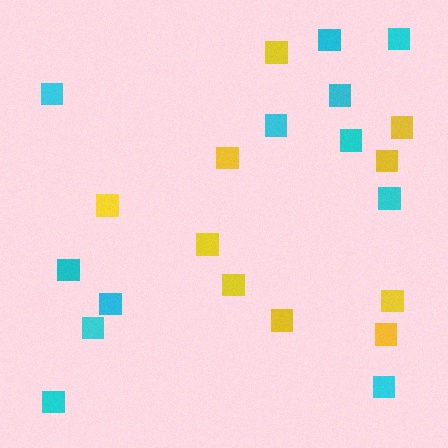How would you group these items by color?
There are 2 groups: one group of yellow squares (10) and one group of cyan squares (12).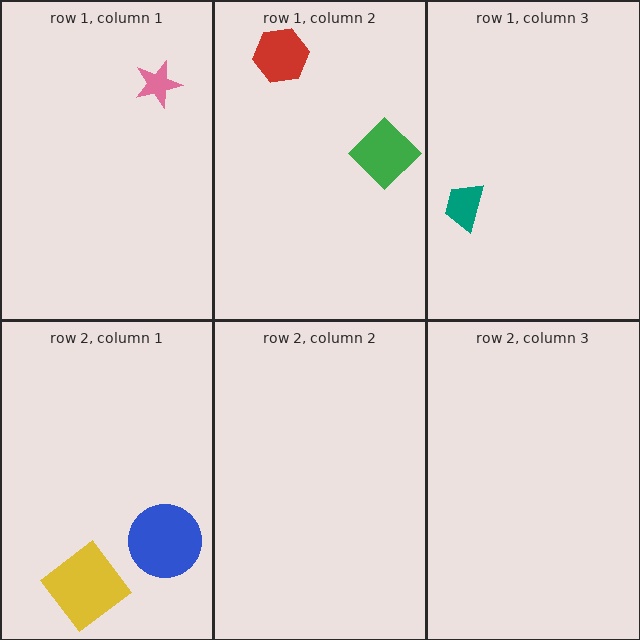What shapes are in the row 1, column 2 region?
The red hexagon, the green diamond.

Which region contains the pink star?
The row 1, column 1 region.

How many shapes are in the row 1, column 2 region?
2.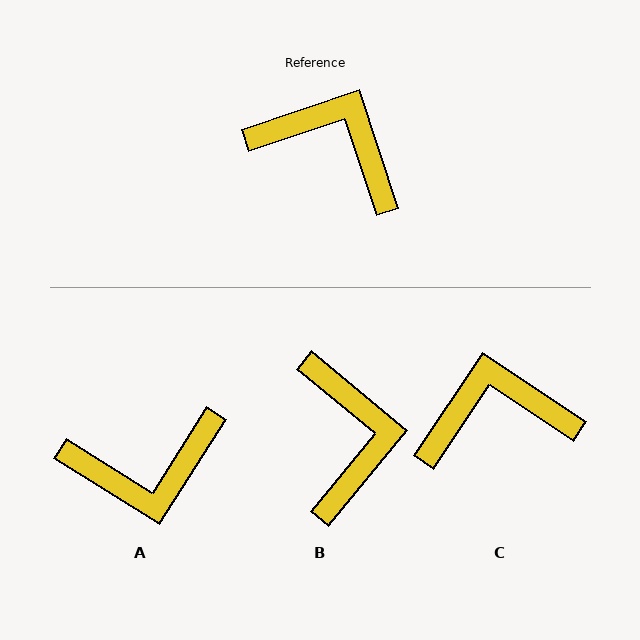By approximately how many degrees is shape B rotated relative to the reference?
Approximately 58 degrees clockwise.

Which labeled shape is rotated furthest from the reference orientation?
A, about 141 degrees away.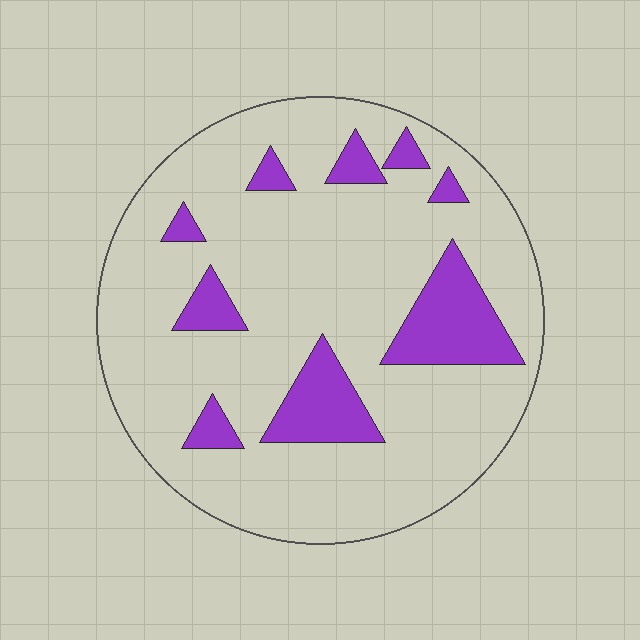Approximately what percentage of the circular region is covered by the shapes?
Approximately 15%.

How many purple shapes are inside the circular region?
9.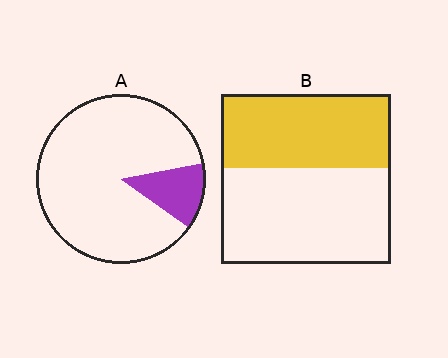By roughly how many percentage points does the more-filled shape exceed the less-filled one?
By roughly 30 percentage points (B over A).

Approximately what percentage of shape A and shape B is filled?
A is approximately 15% and B is approximately 45%.